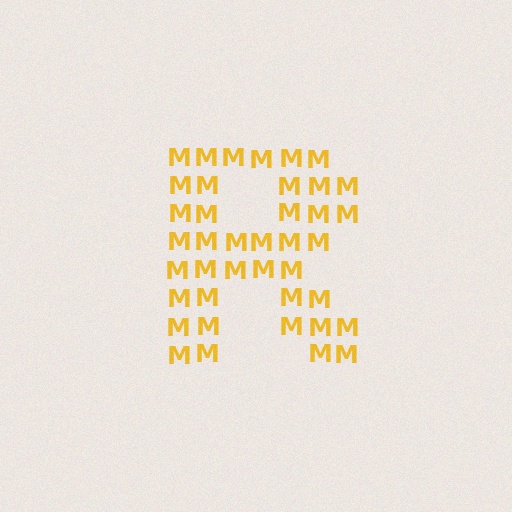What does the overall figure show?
The overall figure shows the letter R.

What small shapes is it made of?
It is made of small letter M's.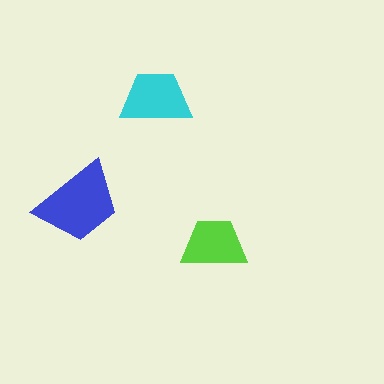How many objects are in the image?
There are 3 objects in the image.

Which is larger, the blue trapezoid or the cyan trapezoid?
The blue one.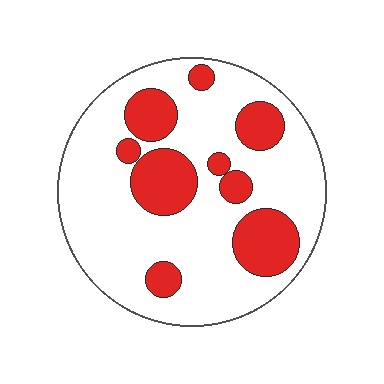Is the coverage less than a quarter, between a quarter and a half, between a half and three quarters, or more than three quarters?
Between a quarter and a half.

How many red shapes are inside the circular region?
9.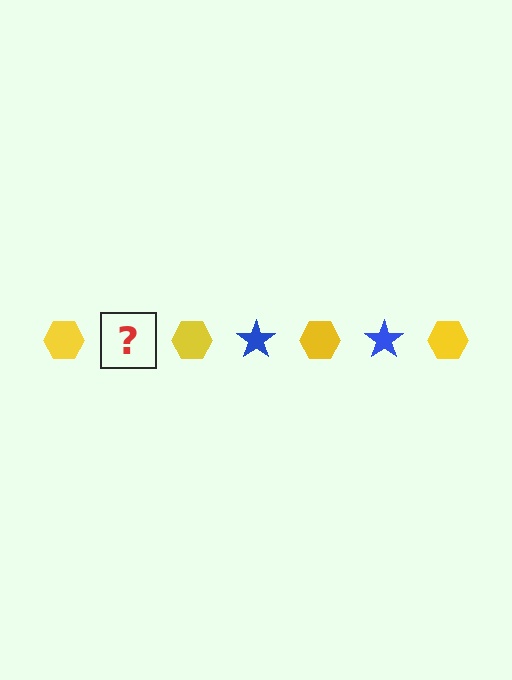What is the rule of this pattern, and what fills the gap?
The rule is that the pattern alternates between yellow hexagon and blue star. The gap should be filled with a blue star.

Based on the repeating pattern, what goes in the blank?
The blank should be a blue star.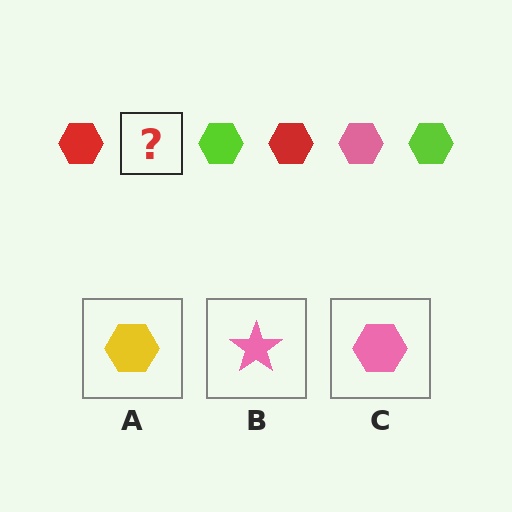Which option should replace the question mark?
Option C.